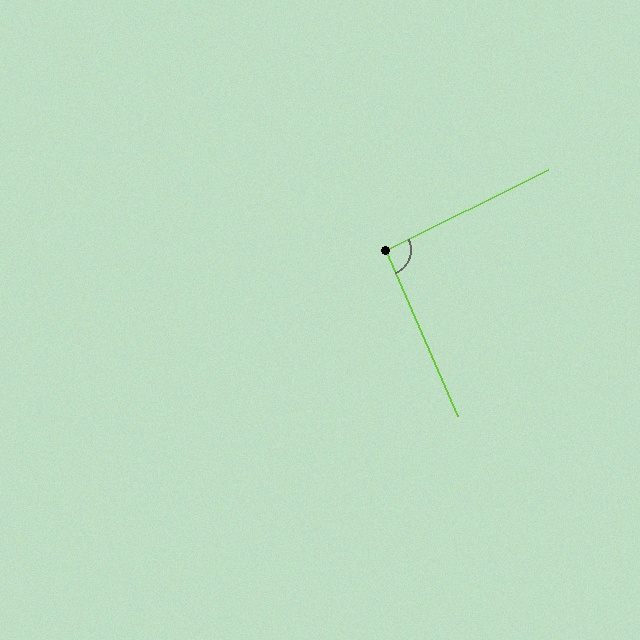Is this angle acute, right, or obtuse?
It is approximately a right angle.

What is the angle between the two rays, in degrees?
Approximately 93 degrees.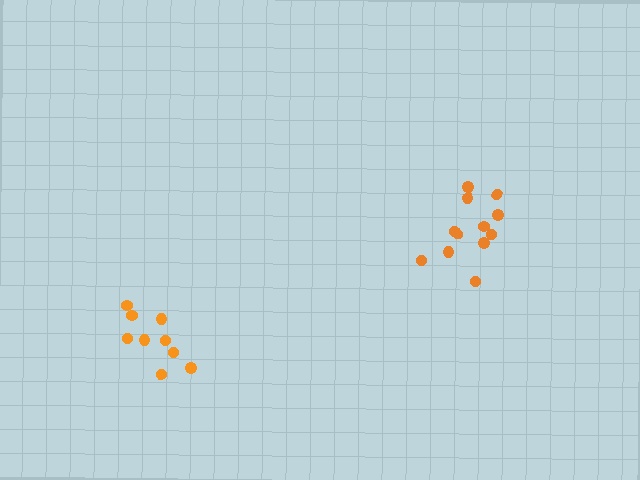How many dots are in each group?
Group 1: 9 dots, Group 2: 12 dots (21 total).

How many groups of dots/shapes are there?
There are 2 groups.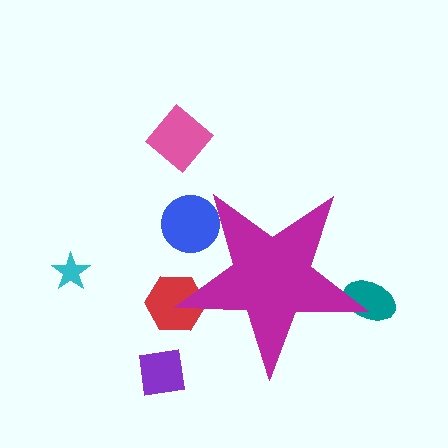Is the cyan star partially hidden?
No, the cyan star is fully visible.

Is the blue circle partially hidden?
Yes, the blue circle is partially hidden behind the magenta star.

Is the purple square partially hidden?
No, the purple square is fully visible.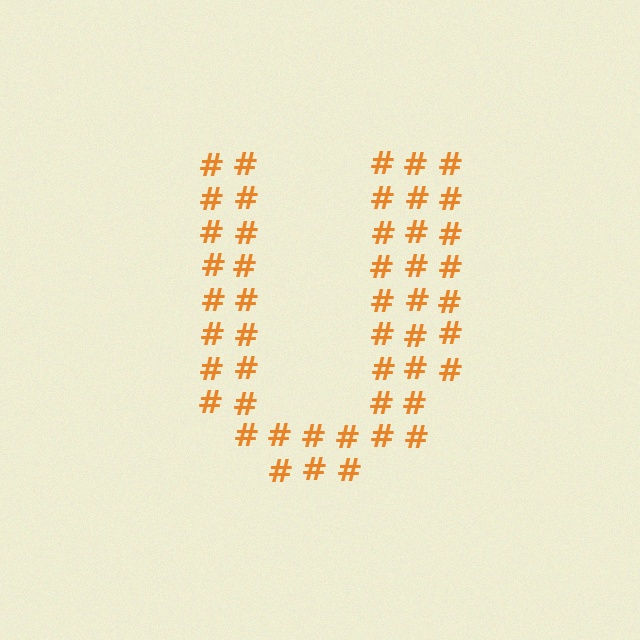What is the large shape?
The large shape is the letter U.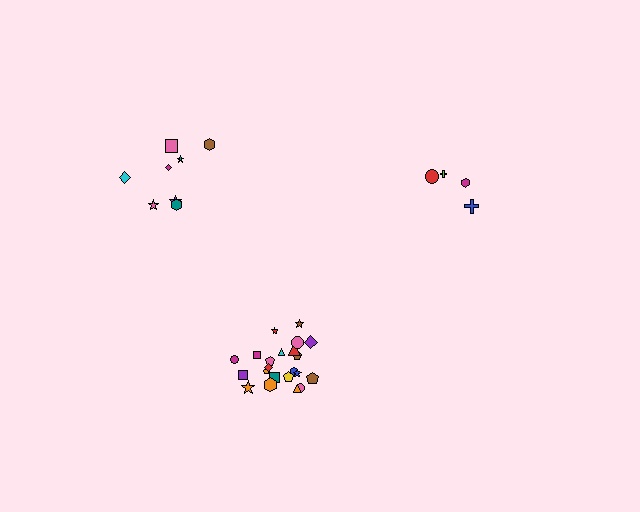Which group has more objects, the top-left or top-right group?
The top-left group.